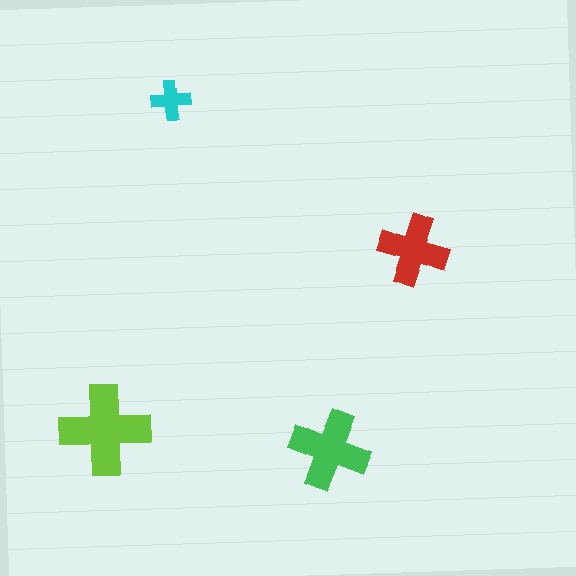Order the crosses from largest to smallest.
the lime one, the green one, the red one, the cyan one.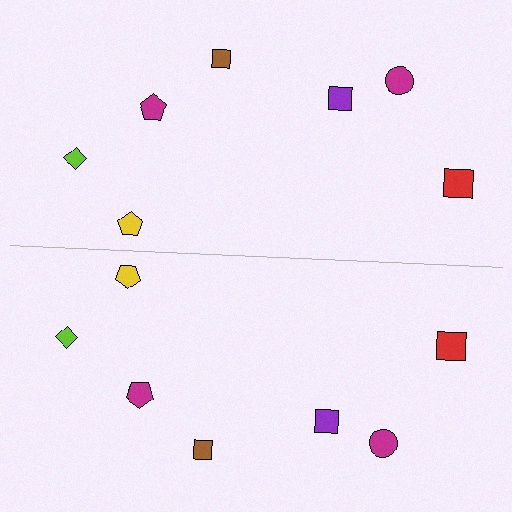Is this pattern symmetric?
Yes, this pattern has bilateral (reflection) symmetry.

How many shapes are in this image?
There are 14 shapes in this image.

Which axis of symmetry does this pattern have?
The pattern has a horizontal axis of symmetry running through the center of the image.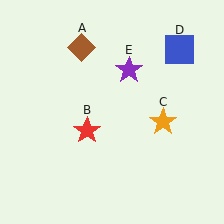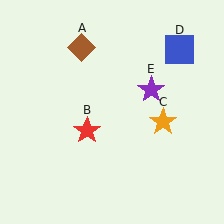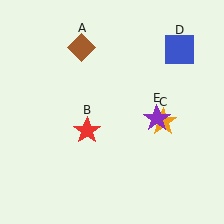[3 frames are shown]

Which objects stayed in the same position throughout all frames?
Brown diamond (object A) and red star (object B) and orange star (object C) and blue square (object D) remained stationary.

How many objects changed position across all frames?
1 object changed position: purple star (object E).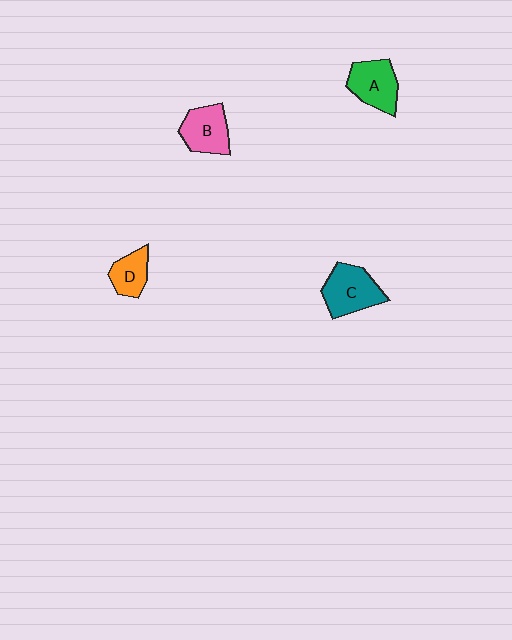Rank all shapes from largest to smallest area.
From largest to smallest: C (teal), A (green), B (pink), D (orange).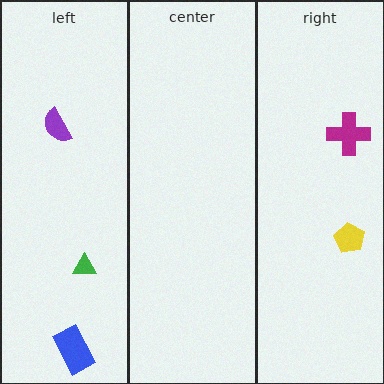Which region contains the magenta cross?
The right region.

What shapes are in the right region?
The yellow pentagon, the magenta cross.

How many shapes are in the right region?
2.